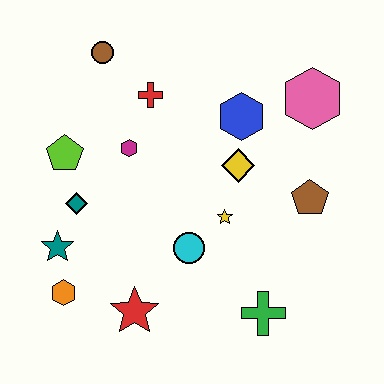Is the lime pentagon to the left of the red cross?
Yes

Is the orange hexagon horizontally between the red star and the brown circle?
No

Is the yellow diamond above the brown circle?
No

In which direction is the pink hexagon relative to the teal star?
The pink hexagon is to the right of the teal star.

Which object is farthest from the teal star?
The pink hexagon is farthest from the teal star.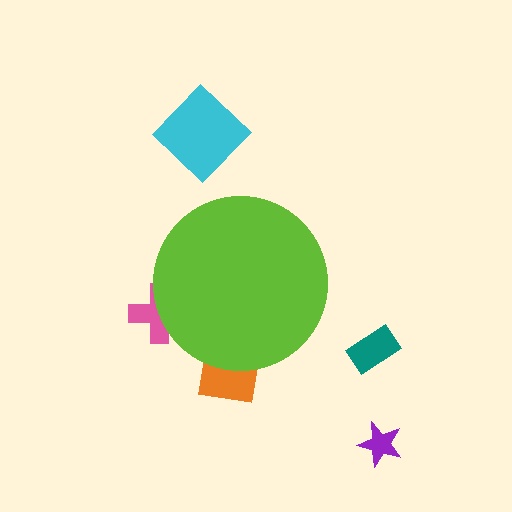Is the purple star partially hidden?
No, the purple star is fully visible.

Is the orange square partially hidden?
Yes, the orange square is partially hidden behind the lime circle.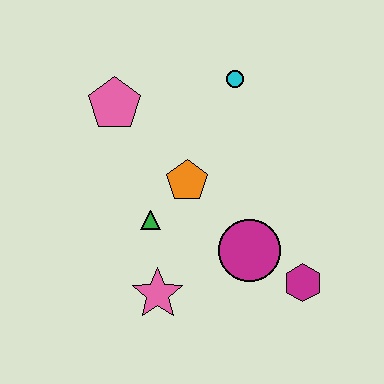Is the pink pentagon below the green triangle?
No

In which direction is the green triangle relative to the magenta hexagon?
The green triangle is to the left of the magenta hexagon.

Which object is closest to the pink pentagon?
The orange pentagon is closest to the pink pentagon.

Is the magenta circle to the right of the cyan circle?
Yes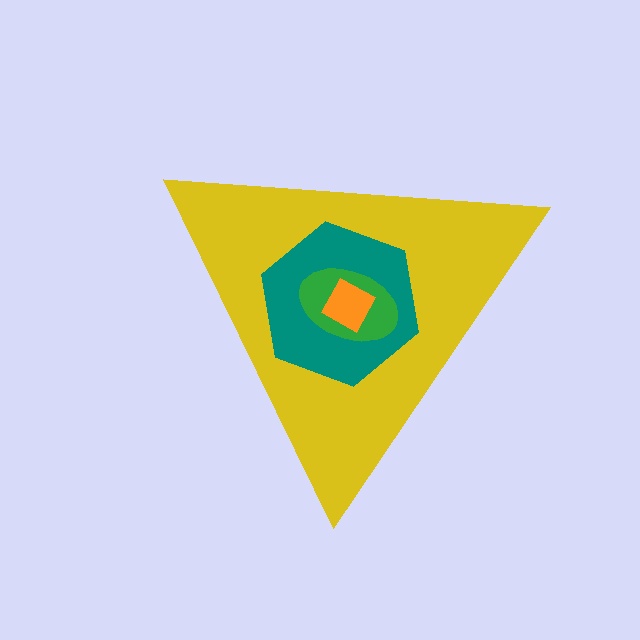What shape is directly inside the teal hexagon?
The green ellipse.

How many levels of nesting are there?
4.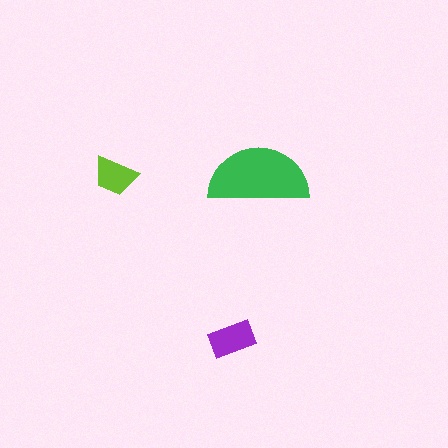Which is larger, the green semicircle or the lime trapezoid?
The green semicircle.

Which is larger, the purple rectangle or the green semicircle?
The green semicircle.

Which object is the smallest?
The lime trapezoid.